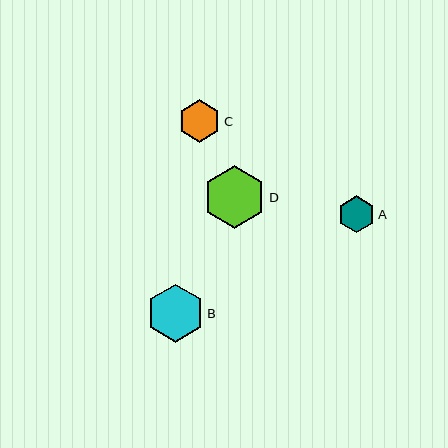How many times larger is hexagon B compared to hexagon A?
Hexagon B is approximately 1.6 times the size of hexagon A.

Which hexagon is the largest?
Hexagon D is the largest with a size of approximately 62 pixels.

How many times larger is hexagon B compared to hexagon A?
Hexagon B is approximately 1.6 times the size of hexagon A.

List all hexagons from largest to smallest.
From largest to smallest: D, B, C, A.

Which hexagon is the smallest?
Hexagon A is the smallest with a size of approximately 37 pixels.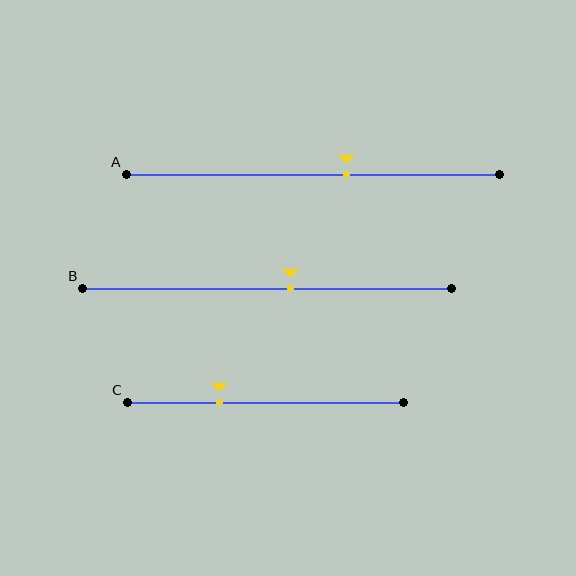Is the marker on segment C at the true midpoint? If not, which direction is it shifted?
No, the marker on segment C is shifted to the left by about 17% of the segment length.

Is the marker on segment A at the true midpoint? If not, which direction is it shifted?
No, the marker on segment A is shifted to the right by about 9% of the segment length.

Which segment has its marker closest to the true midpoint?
Segment B has its marker closest to the true midpoint.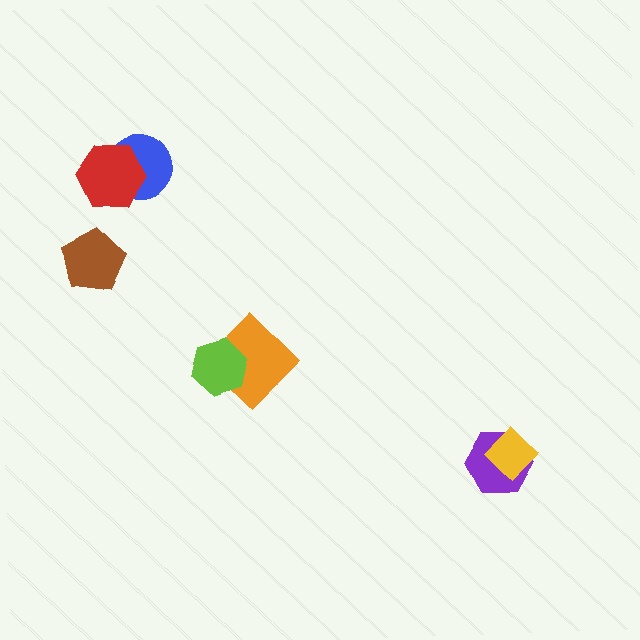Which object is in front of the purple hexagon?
The yellow diamond is in front of the purple hexagon.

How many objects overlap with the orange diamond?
1 object overlaps with the orange diamond.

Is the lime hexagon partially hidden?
No, no other shape covers it.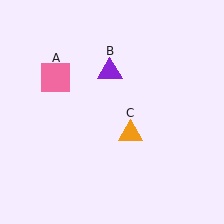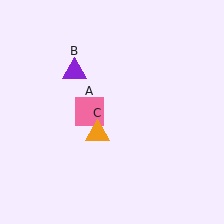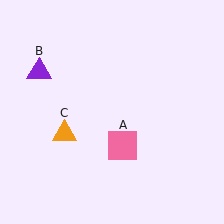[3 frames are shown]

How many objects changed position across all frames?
3 objects changed position: pink square (object A), purple triangle (object B), orange triangle (object C).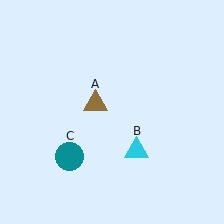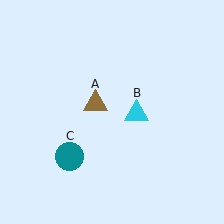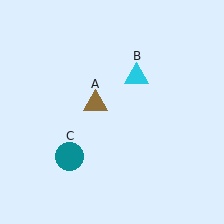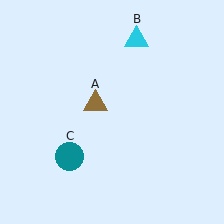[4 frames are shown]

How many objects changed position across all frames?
1 object changed position: cyan triangle (object B).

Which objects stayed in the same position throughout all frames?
Brown triangle (object A) and teal circle (object C) remained stationary.